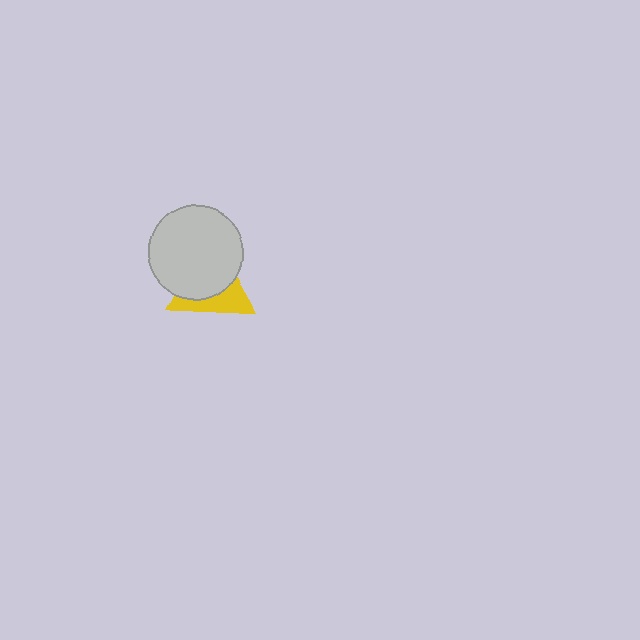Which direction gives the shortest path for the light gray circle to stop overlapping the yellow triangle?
Moving toward the upper-left gives the shortest separation.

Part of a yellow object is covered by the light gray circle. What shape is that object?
It is a triangle.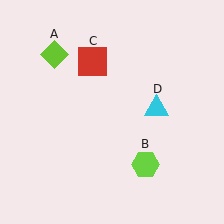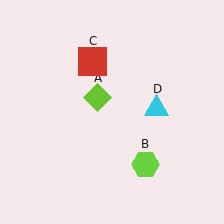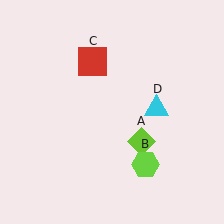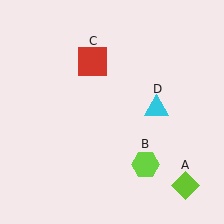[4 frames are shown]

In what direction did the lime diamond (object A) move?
The lime diamond (object A) moved down and to the right.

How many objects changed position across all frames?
1 object changed position: lime diamond (object A).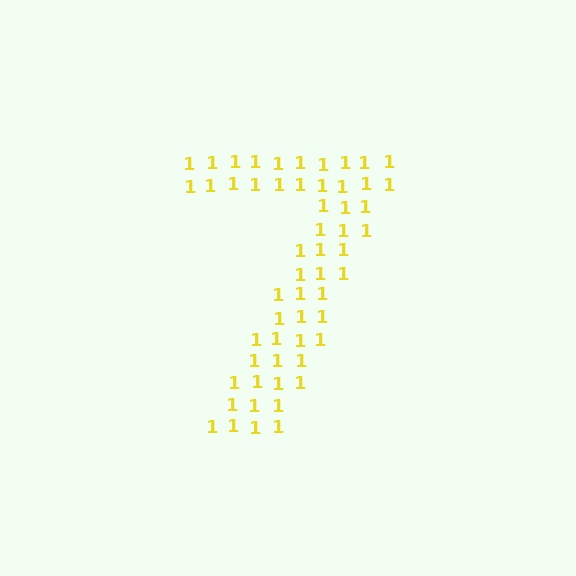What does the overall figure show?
The overall figure shows the digit 7.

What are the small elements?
The small elements are digit 1's.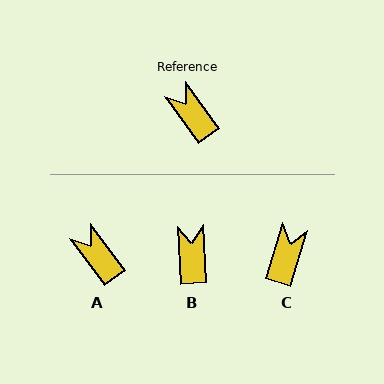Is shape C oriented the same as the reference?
No, it is off by about 53 degrees.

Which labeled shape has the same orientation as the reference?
A.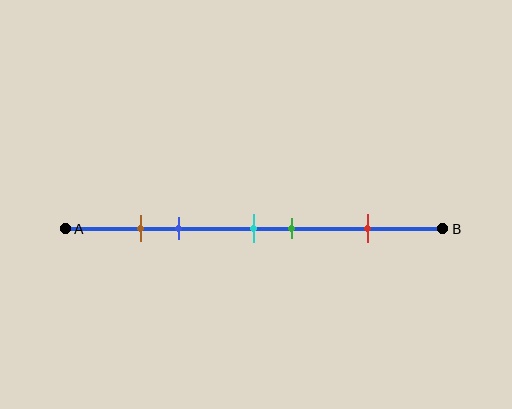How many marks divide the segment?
There are 5 marks dividing the segment.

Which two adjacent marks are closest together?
The brown and blue marks are the closest adjacent pair.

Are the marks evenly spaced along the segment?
No, the marks are not evenly spaced.